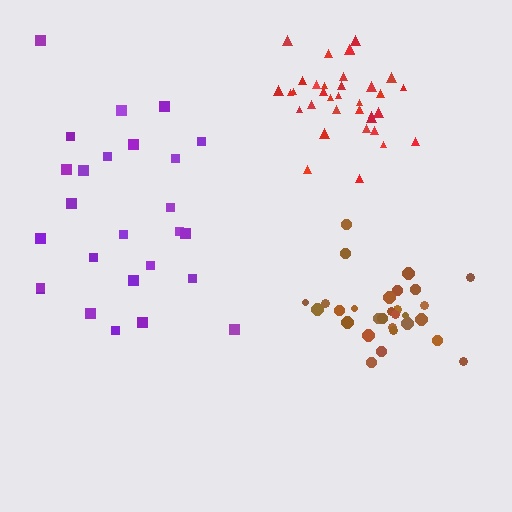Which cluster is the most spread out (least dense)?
Purple.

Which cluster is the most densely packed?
Brown.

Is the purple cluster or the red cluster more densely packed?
Red.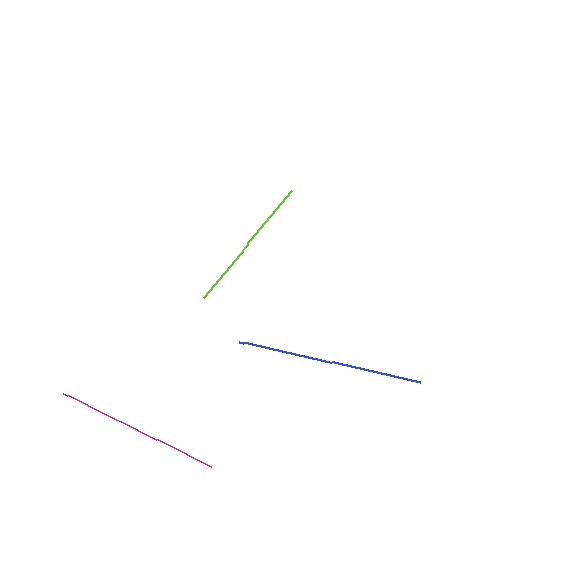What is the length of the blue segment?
The blue segment is approximately 186 pixels long.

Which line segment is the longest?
The blue line is the longest at approximately 186 pixels.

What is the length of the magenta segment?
The magenta segment is approximately 164 pixels long.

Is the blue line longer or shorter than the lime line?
The blue line is longer than the lime line.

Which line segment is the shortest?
The lime line is the shortest at approximately 138 pixels.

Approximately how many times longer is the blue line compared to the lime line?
The blue line is approximately 1.4 times the length of the lime line.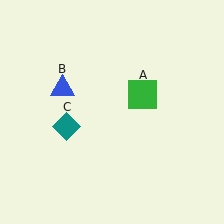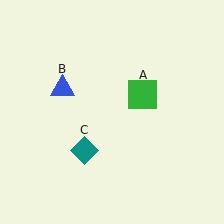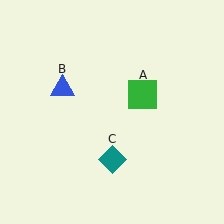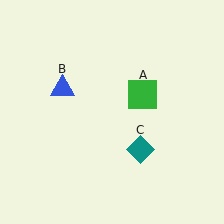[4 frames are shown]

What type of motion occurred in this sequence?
The teal diamond (object C) rotated counterclockwise around the center of the scene.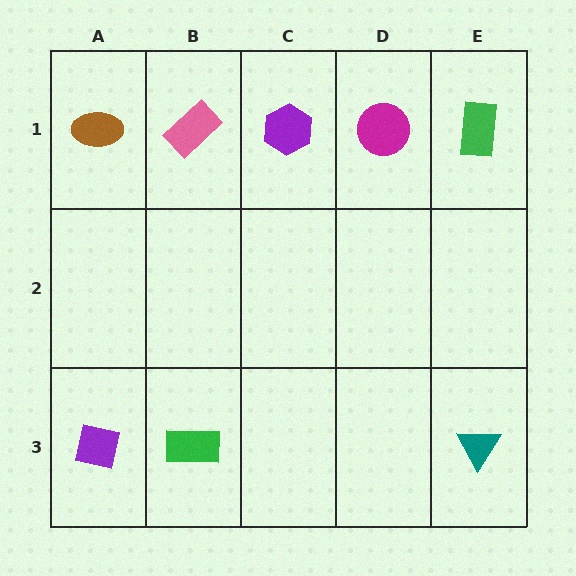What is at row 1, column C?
A purple hexagon.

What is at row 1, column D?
A magenta circle.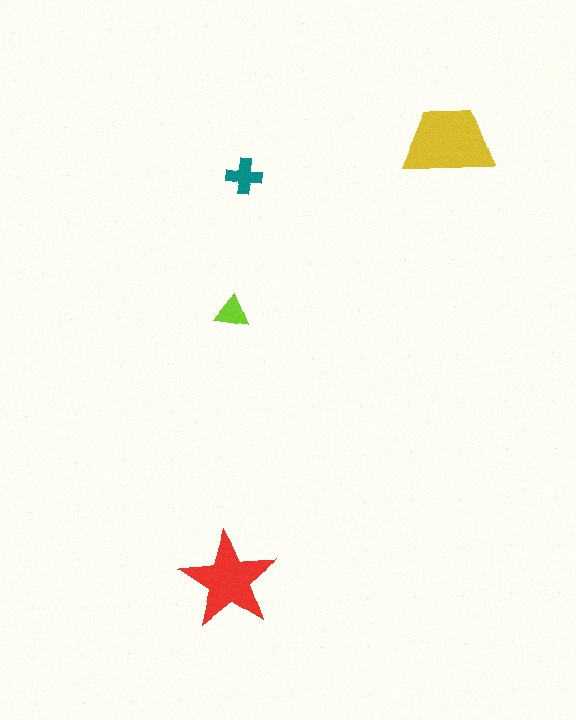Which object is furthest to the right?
The yellow trapezoid is rightmost.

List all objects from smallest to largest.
The lime triangle, the teal cross, the red star, the yellow trapezoid.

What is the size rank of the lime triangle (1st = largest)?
4th.